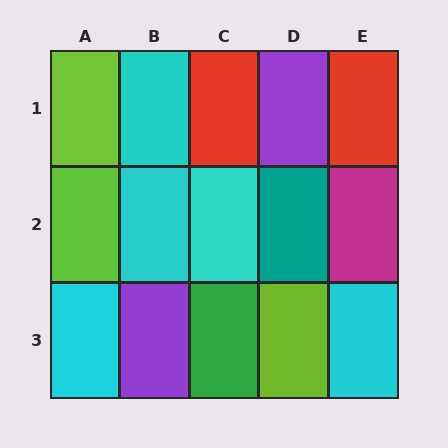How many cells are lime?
3 cells are lime.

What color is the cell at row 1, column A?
Lime.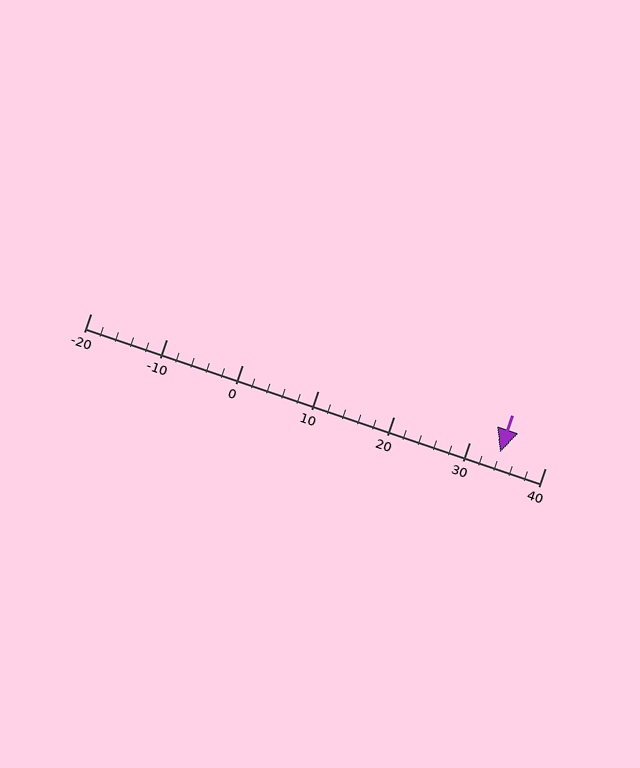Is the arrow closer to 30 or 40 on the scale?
The arrow is closer to 30.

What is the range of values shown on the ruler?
The ruler shows values from -20 to 40.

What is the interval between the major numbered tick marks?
The major tick marks are spaced 10 units apart.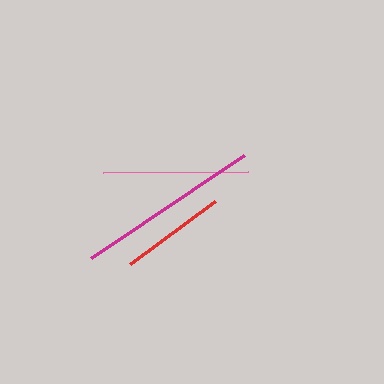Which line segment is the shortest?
The red line is the shortest at approximately 105 pixels.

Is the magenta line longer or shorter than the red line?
The magenta line is longer than the red line.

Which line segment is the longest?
The magenta line is the longest at approximately 184 pixels.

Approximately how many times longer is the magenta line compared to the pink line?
The magenta line is approximately 1.3 times the length of the pink line.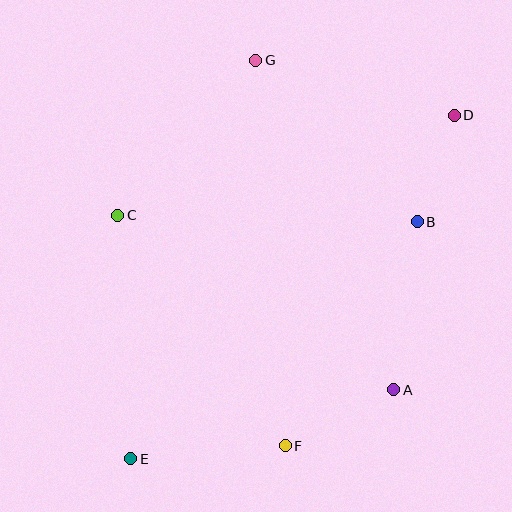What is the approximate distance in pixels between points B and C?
The distance between B and C is approximately 300 pixels.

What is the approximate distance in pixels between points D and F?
The distance between D and F is approximately 372 pixels.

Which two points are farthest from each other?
Points D and E are farthest from each other.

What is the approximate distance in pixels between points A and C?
The distance between A and C is approximately 327 pixels.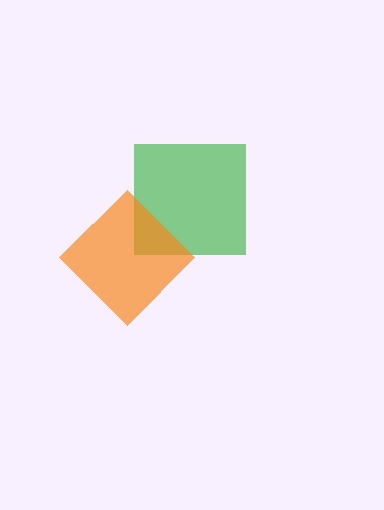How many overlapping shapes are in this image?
There are 2 overlapping shapes in the image.